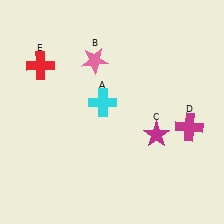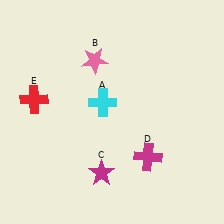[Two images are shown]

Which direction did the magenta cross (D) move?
The magenta cross (D) moved left.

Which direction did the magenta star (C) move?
The magenta star (C) moved left.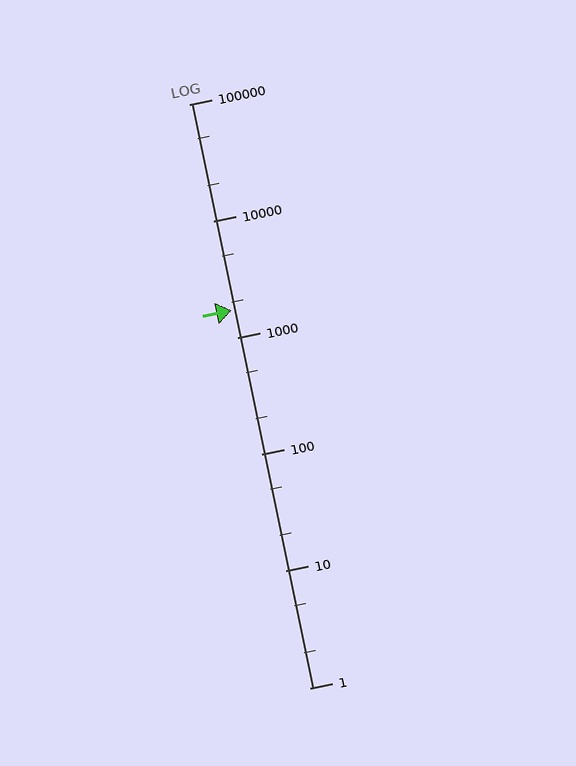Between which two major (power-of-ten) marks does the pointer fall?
The pointer is between 1000 and 10000.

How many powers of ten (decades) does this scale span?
The scale spans 5 decades, from 1 to 100000.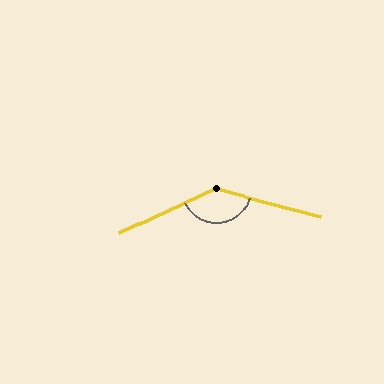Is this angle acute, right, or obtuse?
It is obtuse.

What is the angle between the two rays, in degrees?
Approximately 140 degrees.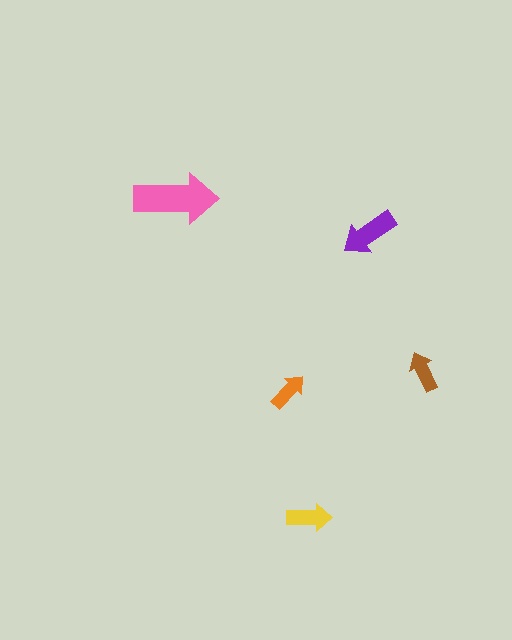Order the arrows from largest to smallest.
the pink one, the purple one, the yellow one, the brown one, the orange one.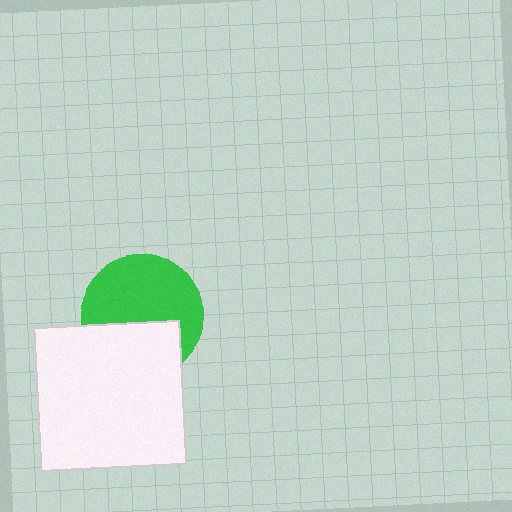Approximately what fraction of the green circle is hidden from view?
Roughly 39% of the green circle is hidden behind the white rectangle.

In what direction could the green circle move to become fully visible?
The green circle could move up. That would shift it out from behind the white rectangle entirely.